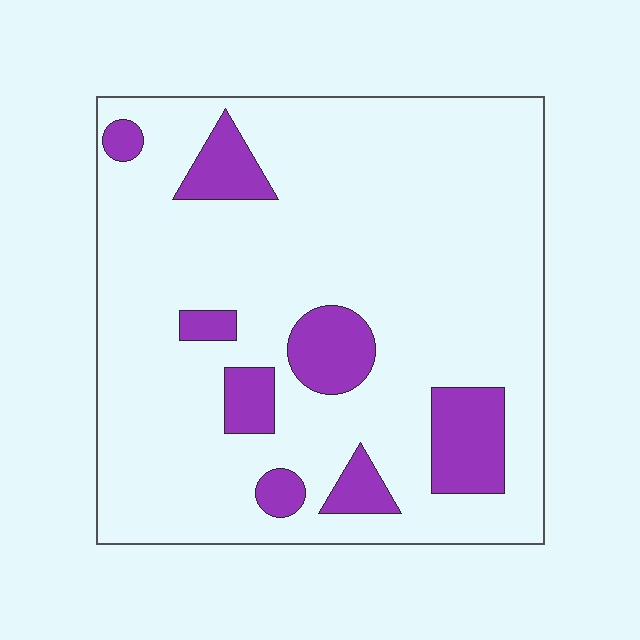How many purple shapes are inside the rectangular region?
8.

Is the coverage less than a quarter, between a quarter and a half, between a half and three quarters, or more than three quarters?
Less than a quarter.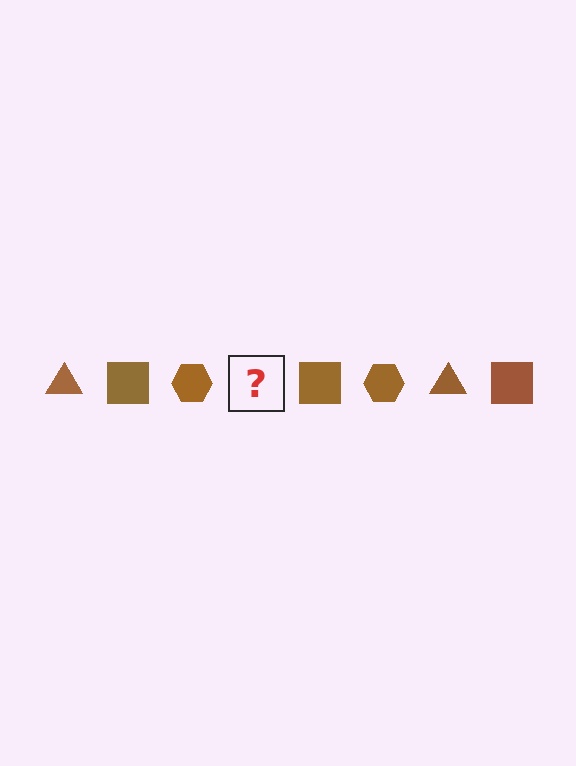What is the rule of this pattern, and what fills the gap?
The rule is that the pattern cycles through triangle, square, hexagon shapes in brown. The gap should be filled with a brown triangle.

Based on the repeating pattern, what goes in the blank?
The blank should be a brown triangle.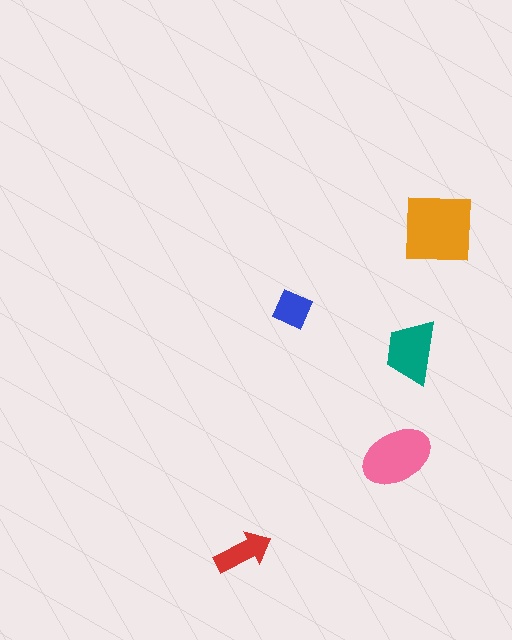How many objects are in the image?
There are 5 objects in the image.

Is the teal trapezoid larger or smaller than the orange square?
Smaller.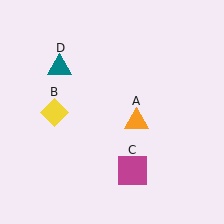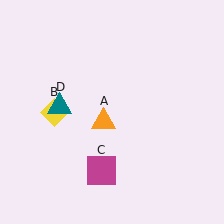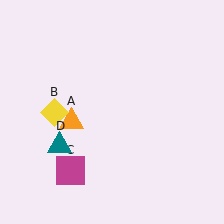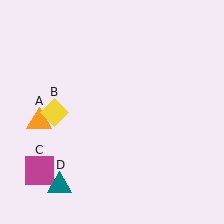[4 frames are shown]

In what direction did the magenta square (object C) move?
The magenta square (object C) moved left.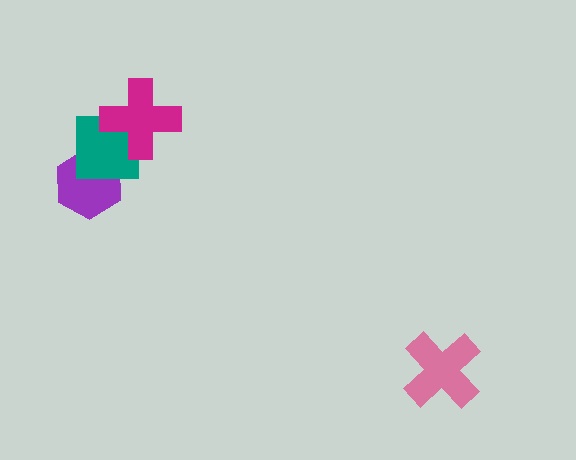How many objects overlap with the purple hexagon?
1 object overlaps with the purple hexagon.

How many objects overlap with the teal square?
2 objects overlap with the teal square.